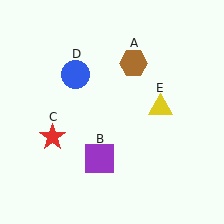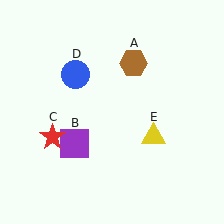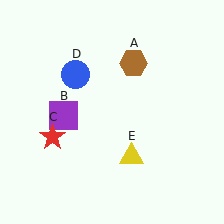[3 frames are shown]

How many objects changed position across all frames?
2 objects changed position: purple square (object B), yellow triangle (object E).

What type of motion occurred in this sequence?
The purple square (object B), yellow triangle (object E) rotated clockwise around the center of the scene.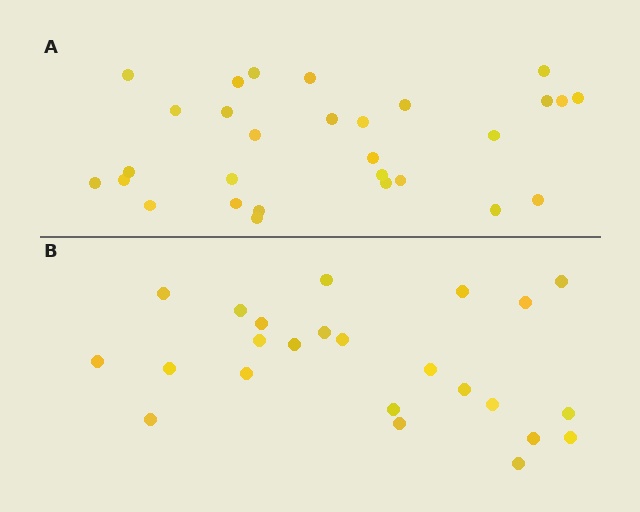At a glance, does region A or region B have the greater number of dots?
Region A (the top region) has more dots.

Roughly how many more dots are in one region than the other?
Region A has about 5 more dots than region B.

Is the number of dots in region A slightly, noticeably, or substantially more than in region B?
Region A has only slightly more — the two regions are fairly close. The ratio is roughly 1.2 to 1.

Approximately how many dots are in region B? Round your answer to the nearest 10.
About 20 dots. (The exact count is 24, which rounds to 20.)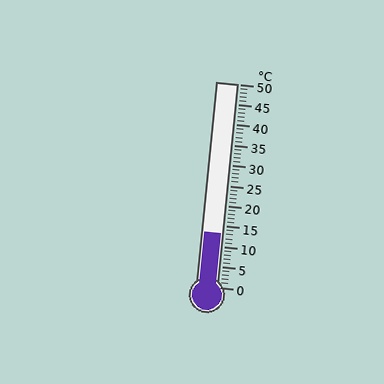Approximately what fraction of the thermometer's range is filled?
The thermometer is filled to approximately 25% of its range.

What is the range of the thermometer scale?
The thermometer scale ranges from 0°C to 50°C.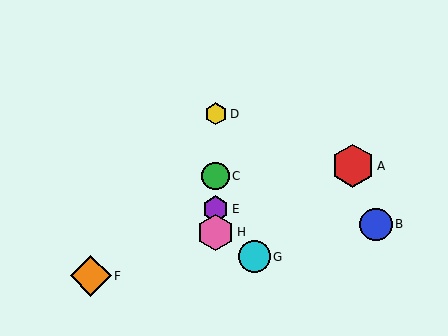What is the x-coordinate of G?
Object G is at x≈254.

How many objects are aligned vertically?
4 objects (C, D, E, H) are aligned vertically.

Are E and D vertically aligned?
Yes, both are at x≈216.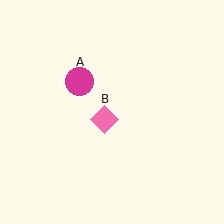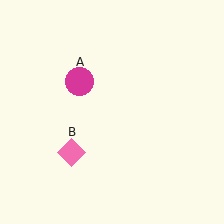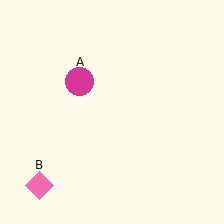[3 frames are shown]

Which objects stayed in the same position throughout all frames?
Magenta circle (object A) remained stationary.